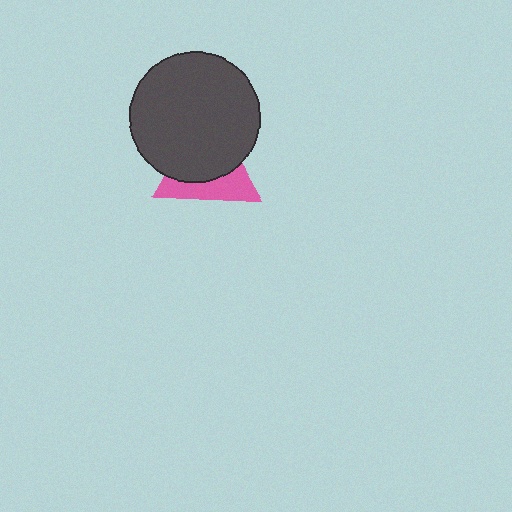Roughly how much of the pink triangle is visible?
A small part of it is visible (roughly 40%).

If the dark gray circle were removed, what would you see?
You would see the complete pink triangle.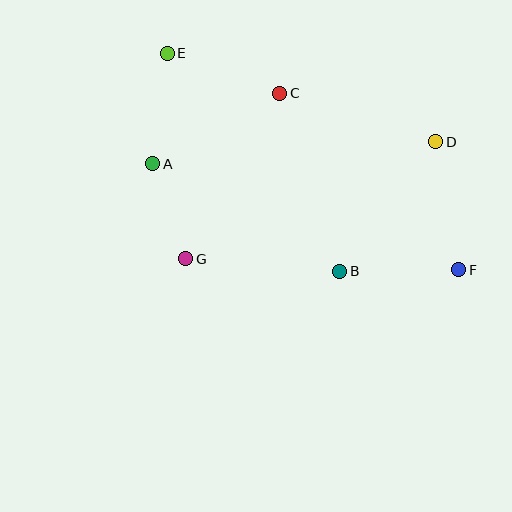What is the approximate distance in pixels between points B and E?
The distance between B and E is approximately 278 pixels.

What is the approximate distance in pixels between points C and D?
The distance between C and D is approximately 164 pixels.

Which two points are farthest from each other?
Points E and F are farthest from each other.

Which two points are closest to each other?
Points A and G are closest to each other.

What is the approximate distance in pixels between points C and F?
The distance between C and F is approximately 252 pixels.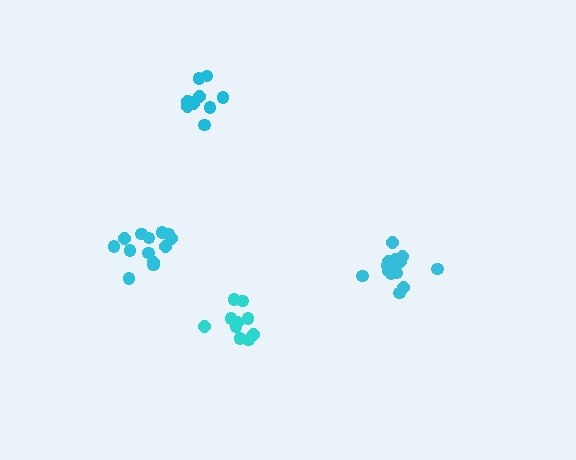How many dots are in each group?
Group 1: 16 dots, Group 2: 11 dots, Group 3: 10 dots, Group 4: 13 dots (50 total).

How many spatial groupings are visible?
There are 4 spatial groupings.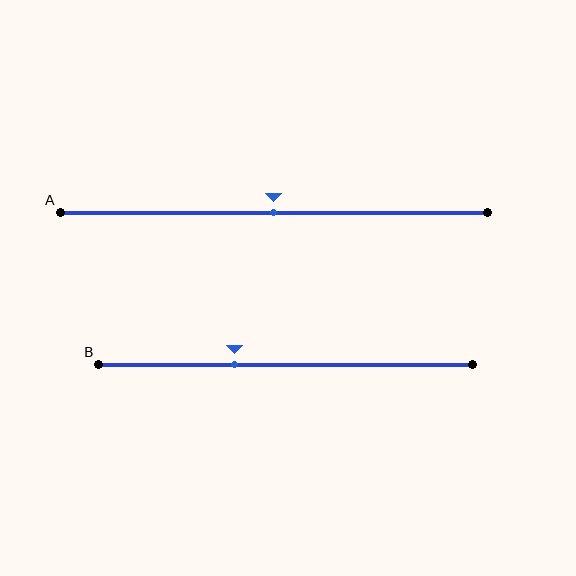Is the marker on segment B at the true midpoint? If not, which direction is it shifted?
No, the marker on segment B is shifted to the left by about 14% of the segment length.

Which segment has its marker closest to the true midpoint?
Segment A has its marker closest to the true midpoint.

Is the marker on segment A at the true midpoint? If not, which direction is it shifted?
Yes, the marker on segment A is at the true midpoint.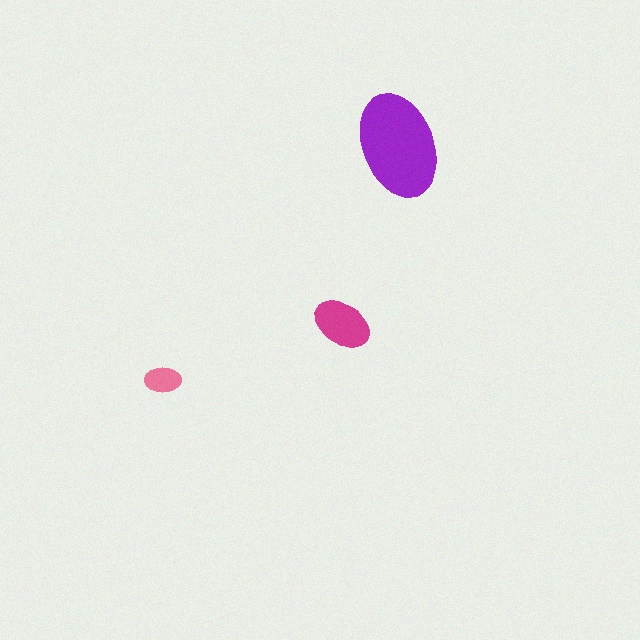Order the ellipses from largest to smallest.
the purple one, the magenta one, the pink one.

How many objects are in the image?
There are 3 objects in the image.